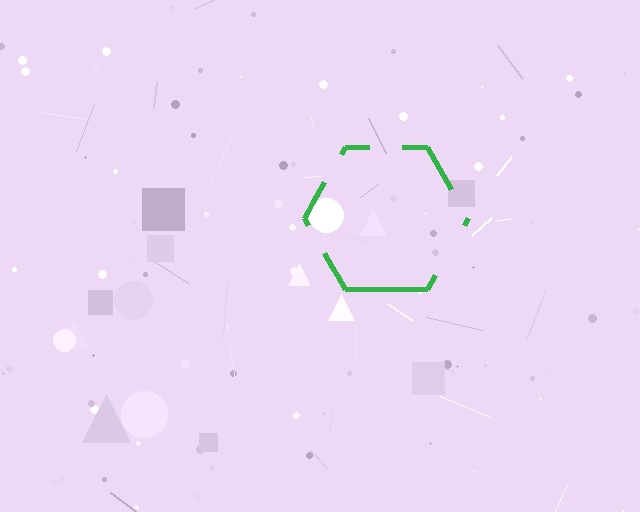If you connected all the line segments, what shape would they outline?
They would outline a hexagon.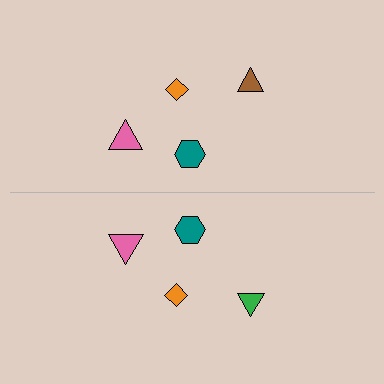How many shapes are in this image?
There are 8 shapes in this image.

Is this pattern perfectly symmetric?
No, the pattern is not perfectly symmetric. The green triangle on the bottom side breaks the symmetry — its mirror counterpart is brown.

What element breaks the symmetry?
The green triangle on the bottom side breaks the symmetry — its mirror counterpart is brown.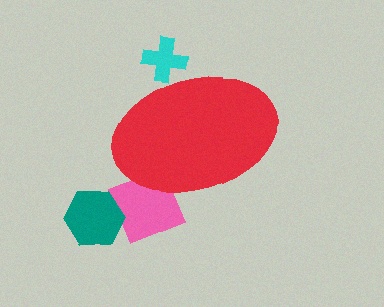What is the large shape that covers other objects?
A red ellipse.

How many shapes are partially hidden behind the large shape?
2 shapes are partially hidden.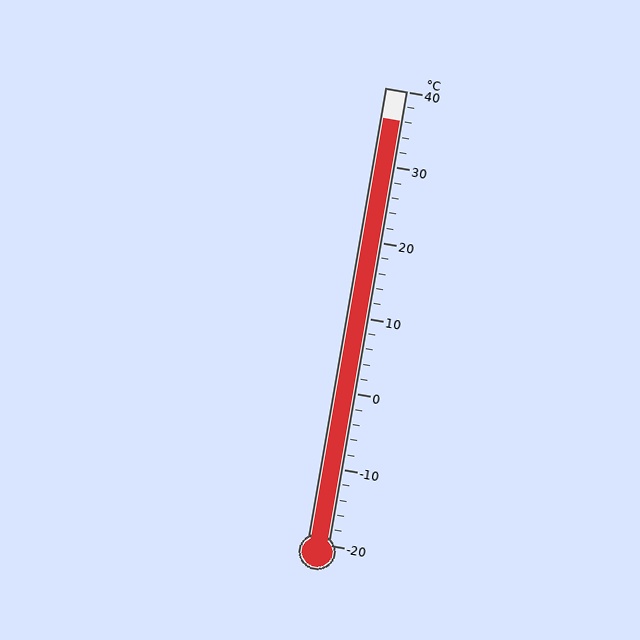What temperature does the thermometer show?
The thermometer shows approximately 36°C.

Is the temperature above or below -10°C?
The temperature is above -10°C.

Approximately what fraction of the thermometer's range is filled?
The thermometer is filled to approximately 95% of its range.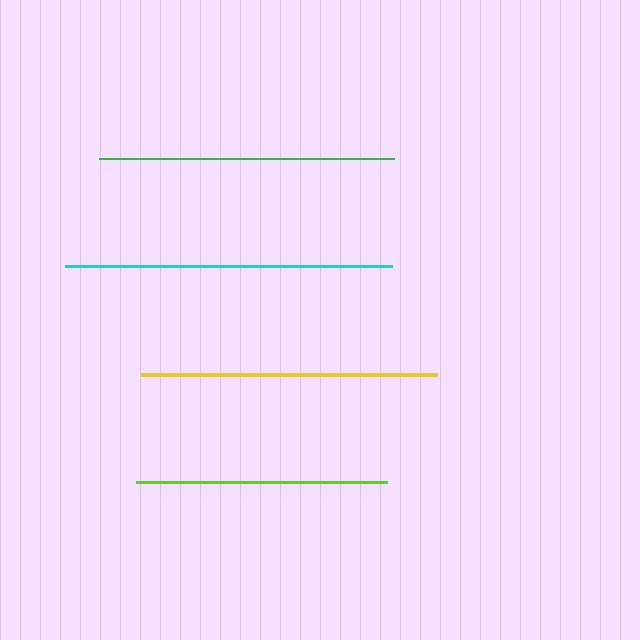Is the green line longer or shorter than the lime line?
The green line is longer than the lime line.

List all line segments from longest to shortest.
From longest to shortest: cyan, yellow, green, lime.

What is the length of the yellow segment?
The yellow segment is approximately 296 pixels long.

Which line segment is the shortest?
The lime line is the shortest at approximately 252 pixels.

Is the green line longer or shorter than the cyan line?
The cyan line is longer than the green line.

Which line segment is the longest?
The cyan line is the longest at approximately 326 pixels.